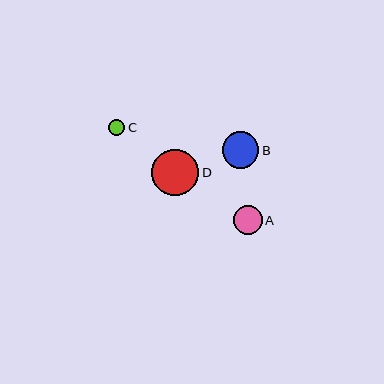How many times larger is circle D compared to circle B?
Circle D is approximately 1.3 times the size of circle B.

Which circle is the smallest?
Circle C is the smallest with a size of approximately 16 pixels.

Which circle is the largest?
Circle D is the largest with a size of approximately 47 pixels.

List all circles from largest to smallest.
From largest to smallest: D, B, A, C.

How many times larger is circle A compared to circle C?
Circle A is approximately 1.8 times the size of circle C.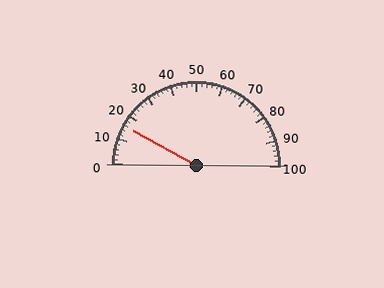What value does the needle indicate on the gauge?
The needle indicates approximately 16.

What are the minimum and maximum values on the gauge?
The gauge ranges from 0 to 100.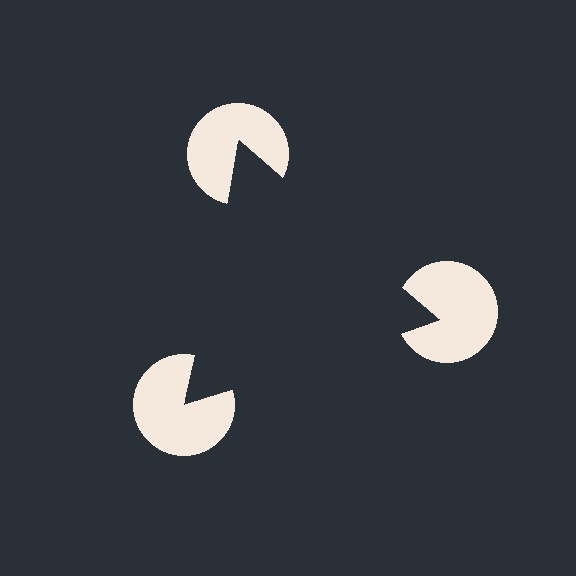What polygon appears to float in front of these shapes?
An illusory triangle — its edges are inferred from the aligned wedge cuts in the pac-man discs, not physically drawn.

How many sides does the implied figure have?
3 sides.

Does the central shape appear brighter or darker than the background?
It typically appears slightly darker than the background, even though no actual brightness change is drawn.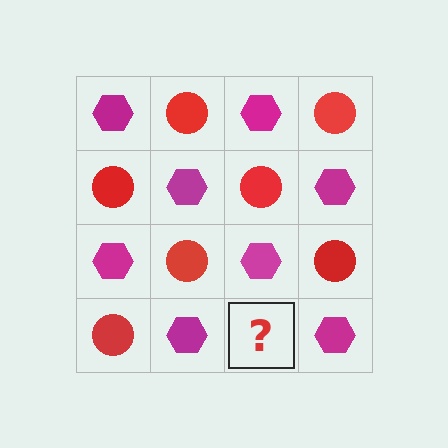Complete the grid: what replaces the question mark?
The question mark should be replaced with a red circle.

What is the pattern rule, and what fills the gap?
The rule is that it alternates magenta hexagon and red circle in a checkerboard pattern. The gap should be filled with a red circle.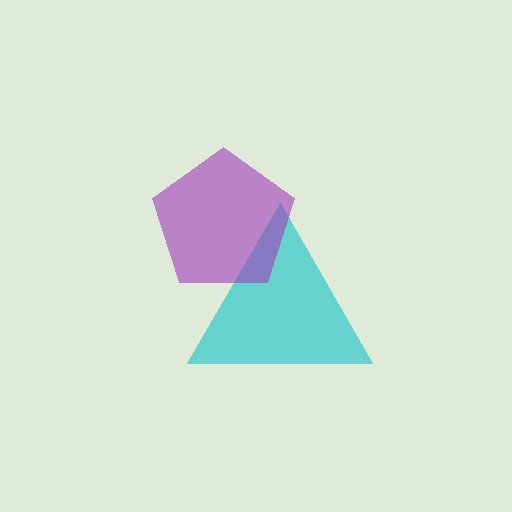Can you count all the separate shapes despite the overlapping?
Yes, there are 2 separate shapes.